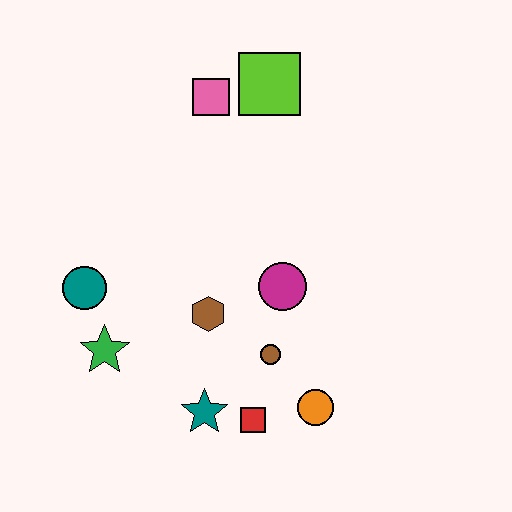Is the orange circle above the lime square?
No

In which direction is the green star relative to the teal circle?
The green star is below the teal circle.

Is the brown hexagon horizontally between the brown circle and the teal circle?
Yes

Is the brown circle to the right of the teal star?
Yes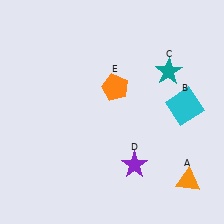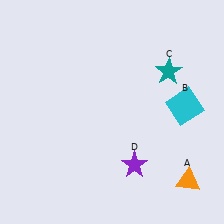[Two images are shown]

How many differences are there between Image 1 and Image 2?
There is 1 difference between the two images.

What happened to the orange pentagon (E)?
The orange pentagon (E) was removed in Image 2. It was in the top-right area of Image 1.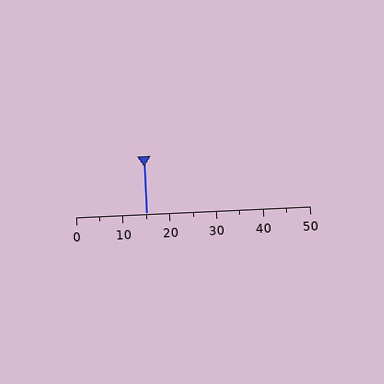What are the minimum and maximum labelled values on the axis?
The axis runs from 0 to 50.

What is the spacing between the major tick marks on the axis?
The major ticks are spaced 10 apart.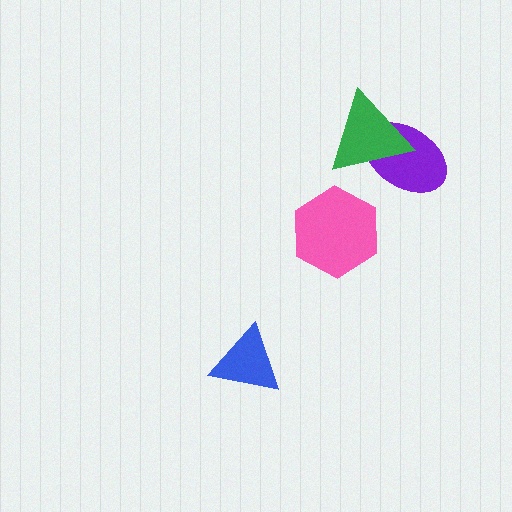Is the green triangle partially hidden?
No, no other shape covers it.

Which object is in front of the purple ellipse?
The green triangle is in front of the purple ellipse.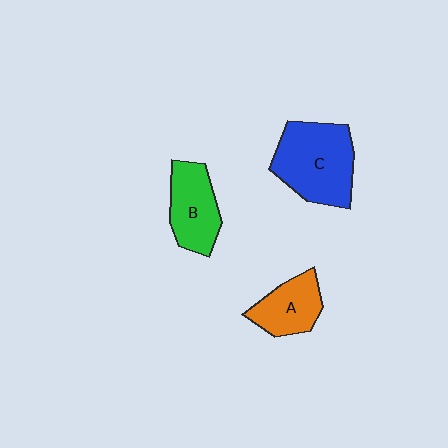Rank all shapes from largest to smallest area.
From largest to smallest: C (blue), B (green), A (orange).